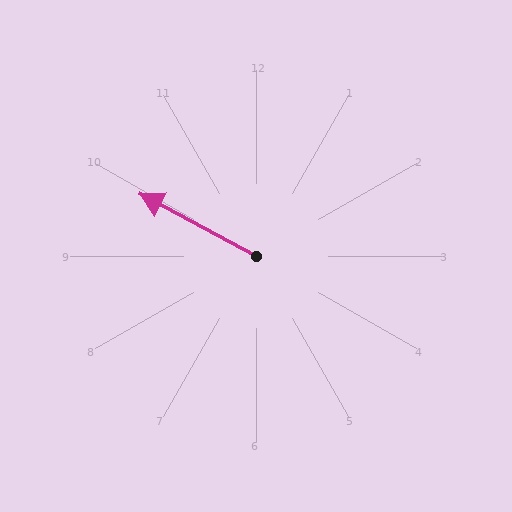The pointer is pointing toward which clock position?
Roughly 10 o'clock.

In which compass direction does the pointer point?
Northwest.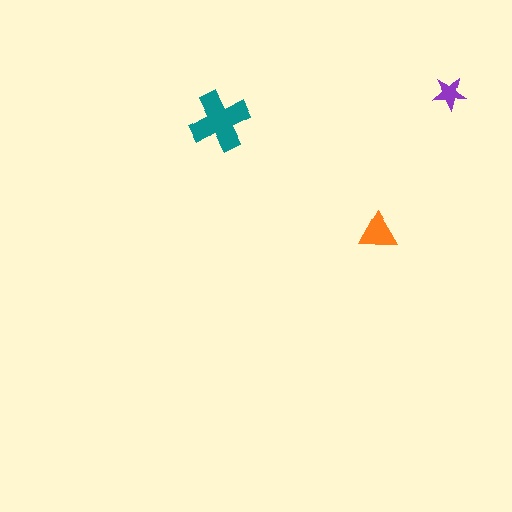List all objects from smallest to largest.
The purple star, the orange triangle, the teal cross.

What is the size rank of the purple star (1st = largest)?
3rd.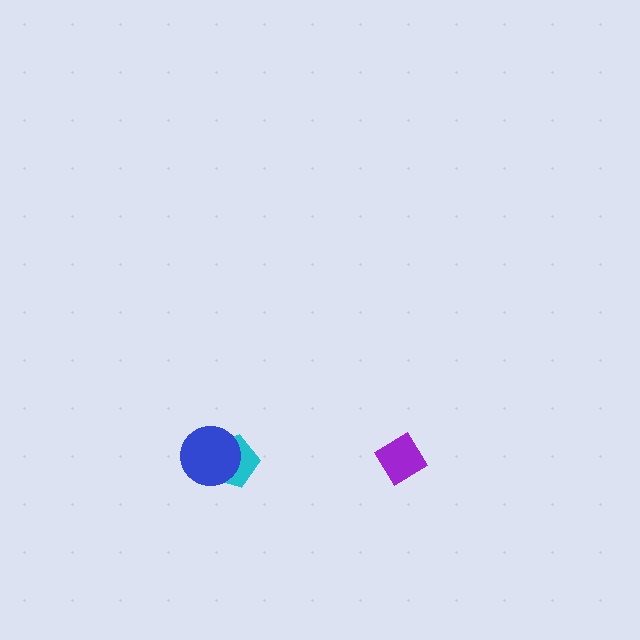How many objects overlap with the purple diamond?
0 objects overlap with the purple diamond.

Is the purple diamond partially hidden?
No, no other shape covers it.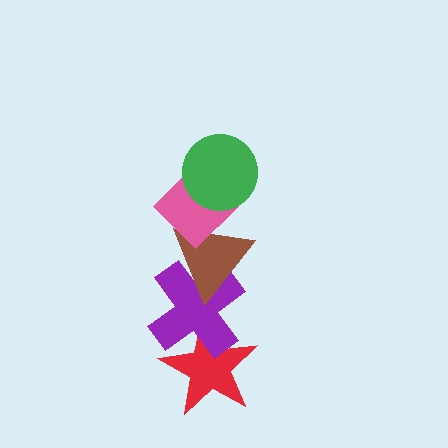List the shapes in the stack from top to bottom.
From top to bottom: the green circle, the pink diamond, the brown triangle, the purple cross, the red star.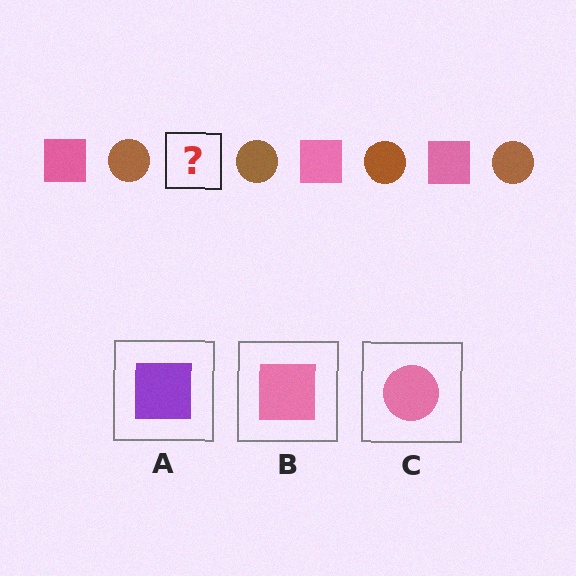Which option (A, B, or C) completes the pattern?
B.